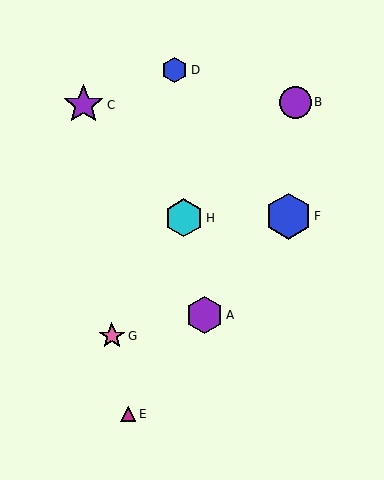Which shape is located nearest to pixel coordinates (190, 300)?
The purple hexagon (labeled A) at (204, 315) is nearest to that location.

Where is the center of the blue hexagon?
The center of the blue hexagon is at (288, 216).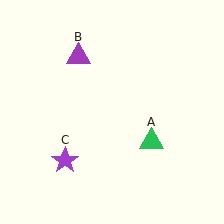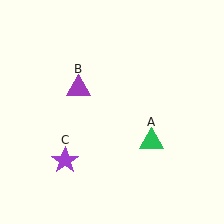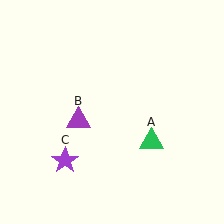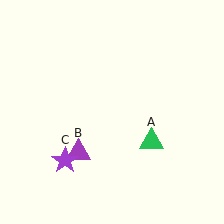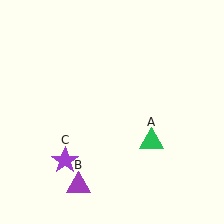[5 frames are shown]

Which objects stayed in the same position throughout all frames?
Green triangle (object A) and purple star (object C) remained stationary.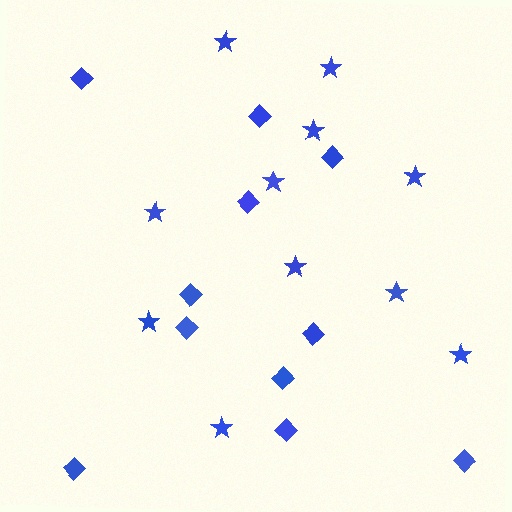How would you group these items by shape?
There are 2 groups: one group of stars (11) and one group of diamonds (11).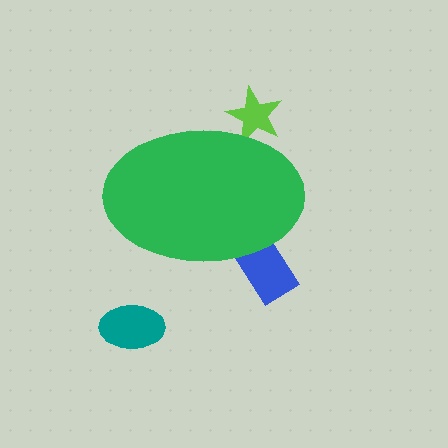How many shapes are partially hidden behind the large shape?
2 shapes are partially hidden.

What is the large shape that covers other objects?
A green ellipse.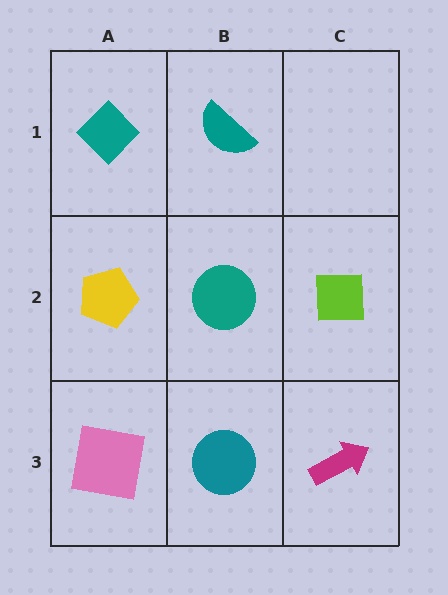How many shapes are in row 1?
2 shapes.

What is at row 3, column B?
A teal circle.